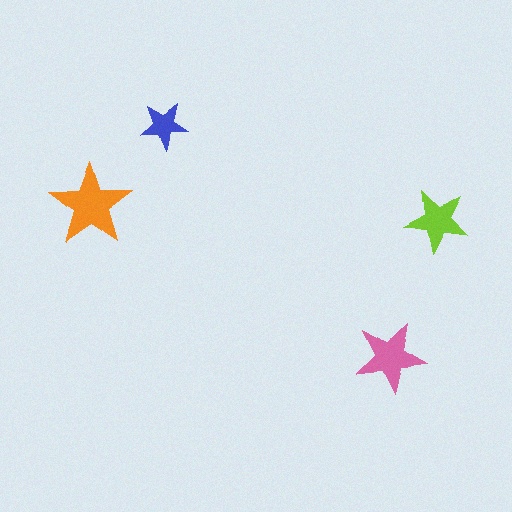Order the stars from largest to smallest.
the orange one, the pink one, the lime one, the blue one.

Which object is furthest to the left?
The orange star is leftmost.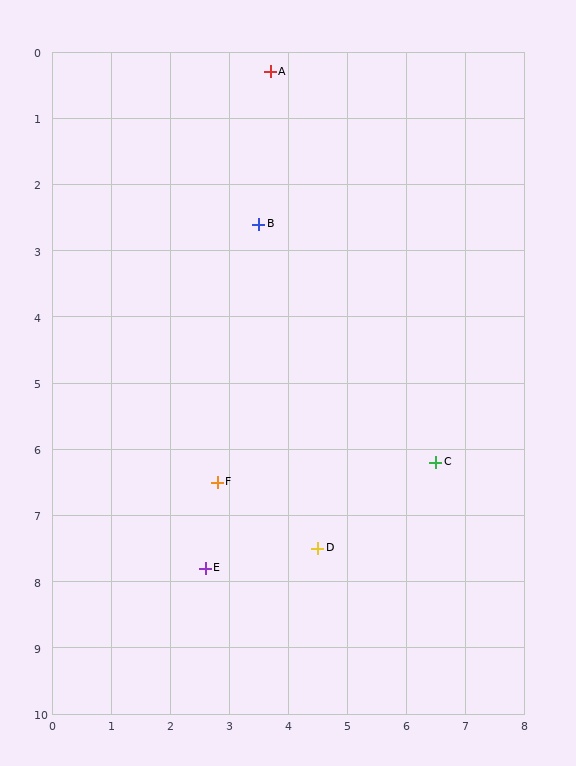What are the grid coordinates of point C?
Point C is at approximately (6.5, 6.2).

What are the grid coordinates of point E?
Point E is at approximately (2.6, 7.8).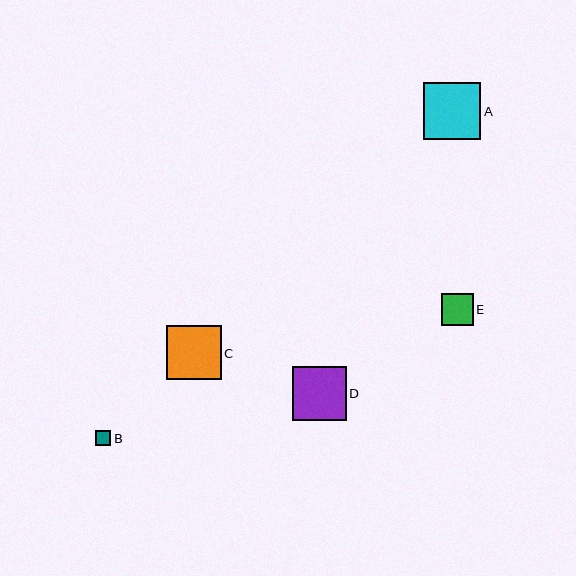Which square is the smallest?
Square B is the smallest with a size of approximately 15 pixels.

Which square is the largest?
Square A is the largest with a size of approximately 57 pixels.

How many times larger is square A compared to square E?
Square A is approximately 1.8 times the size of square E.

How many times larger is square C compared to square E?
Square C is approximately 1.7 times the size of square E.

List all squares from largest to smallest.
From largest to smallest: A, C, D, E, B.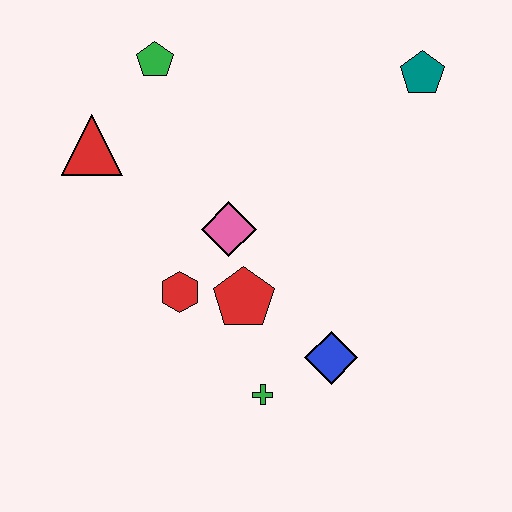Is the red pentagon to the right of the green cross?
No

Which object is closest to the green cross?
The blue diamond is closest to the green cross.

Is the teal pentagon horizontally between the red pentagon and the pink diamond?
No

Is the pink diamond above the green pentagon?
No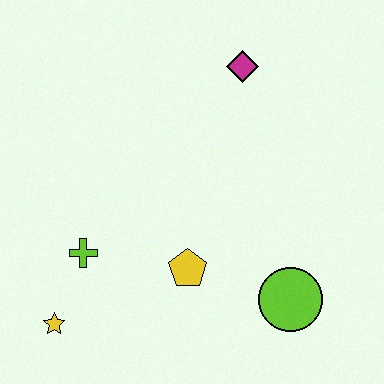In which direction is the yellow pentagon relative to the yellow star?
The yellow pentagon is to the right of the yellow star.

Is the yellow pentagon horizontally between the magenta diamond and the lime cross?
Yes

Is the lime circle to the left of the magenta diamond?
No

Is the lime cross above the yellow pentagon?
Yes